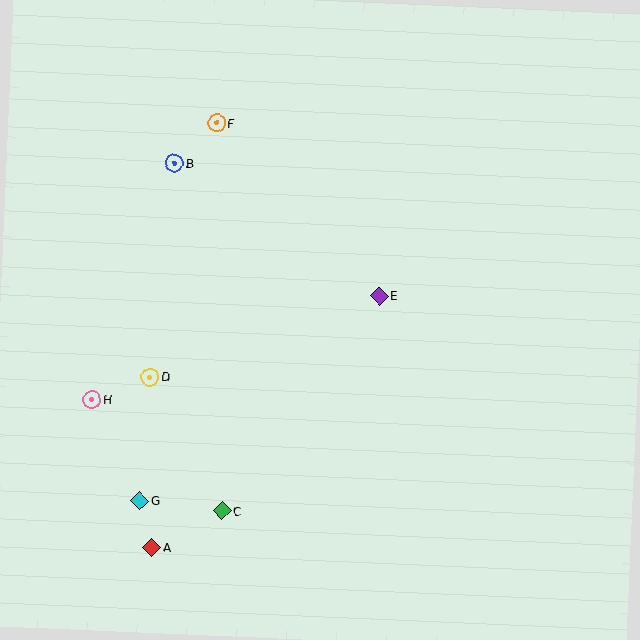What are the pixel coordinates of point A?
Point A is at (152, 547).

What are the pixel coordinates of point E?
Point E is at (379, 296).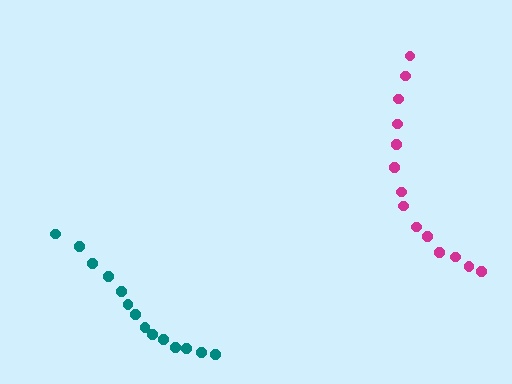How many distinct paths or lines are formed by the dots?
There are 2 distinct paths.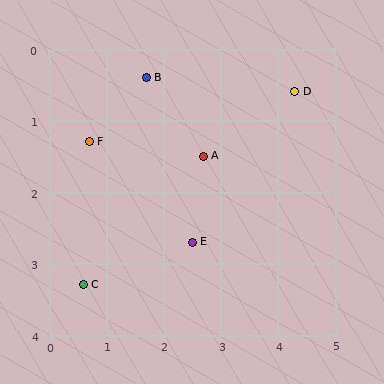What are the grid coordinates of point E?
Point E is at approximately (2.5, 2.7).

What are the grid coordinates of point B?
Point B is at approximately (1.7, 0.4).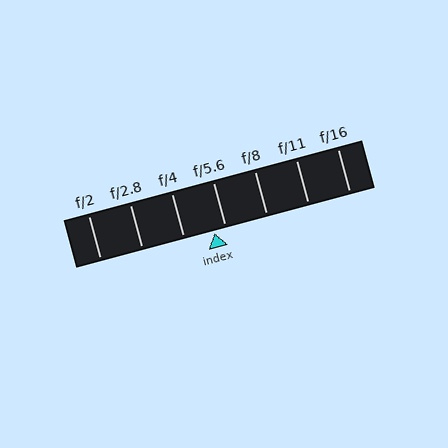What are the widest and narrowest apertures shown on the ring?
The widest aperture shown is f/2 and the narrowest is f/16.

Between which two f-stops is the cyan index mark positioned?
The index mark is between f/4 and f/5.6.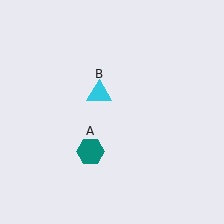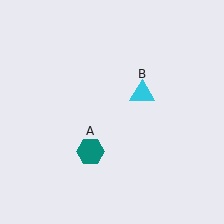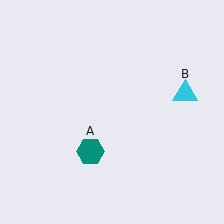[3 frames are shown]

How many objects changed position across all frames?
1 object changed position: cyan triangle (object B).